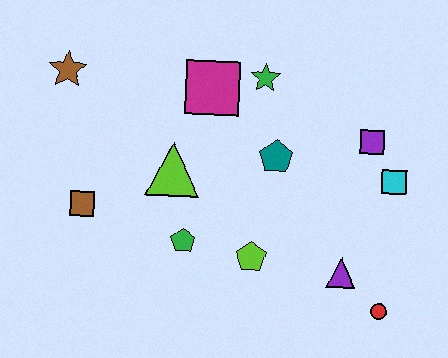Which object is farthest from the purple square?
The brown star is farthest from the purple square.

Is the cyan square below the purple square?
Yes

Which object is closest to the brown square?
The lime triangle is closest to the brown square.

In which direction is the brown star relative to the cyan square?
The brown star is to the left of the cyan square.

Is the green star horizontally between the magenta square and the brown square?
No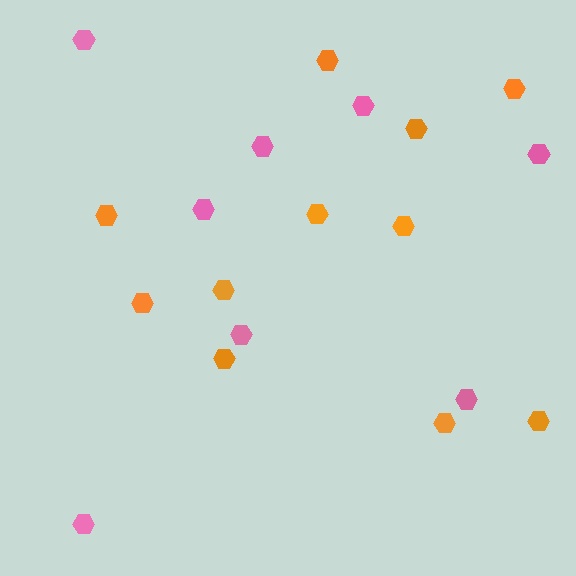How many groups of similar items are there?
There are 2 groups: one group of pink hexagons (8) and one group of orange hexagons (11).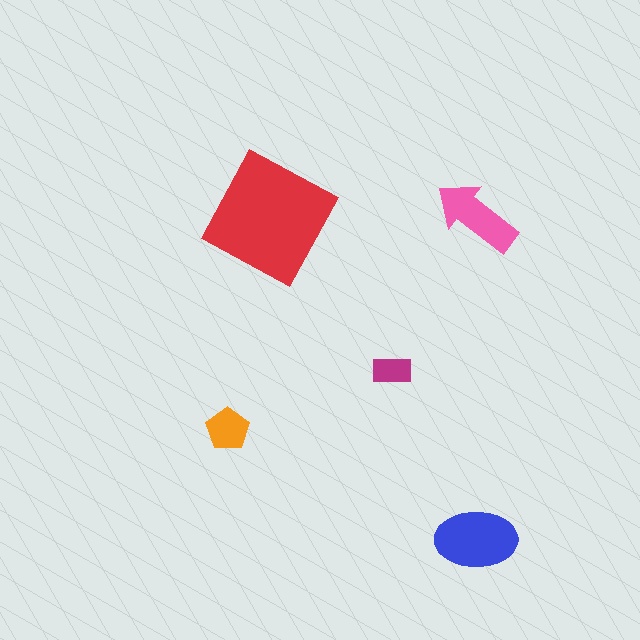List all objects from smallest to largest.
The magenta rectangle, the orange pentagon, the pink arrow, the blue ellipse, the red square.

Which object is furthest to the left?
The orange pentagon is leftmost.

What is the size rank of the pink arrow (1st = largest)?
3rd.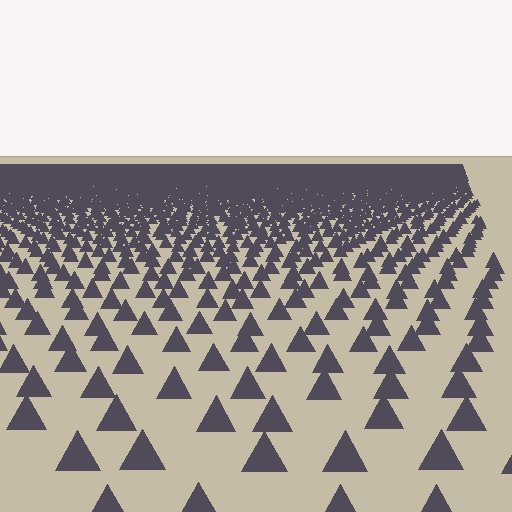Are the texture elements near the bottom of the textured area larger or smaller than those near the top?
Larger. Near the bottom, elements are closer to the viewer and appear at a bigger on-screen size.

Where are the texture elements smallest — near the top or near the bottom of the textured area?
Near the top.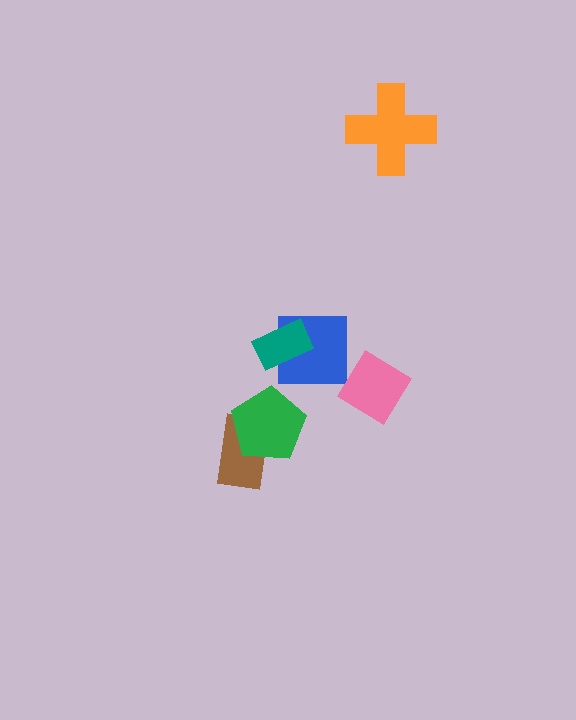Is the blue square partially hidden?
Yes, it is partially covered by another shape.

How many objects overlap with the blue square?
1 object overlaps with the blue square.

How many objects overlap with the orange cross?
0 objects overlap with the orange cross.